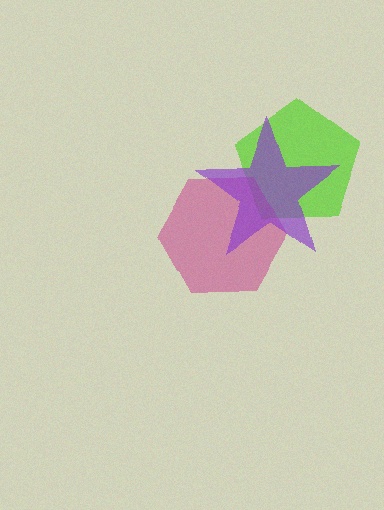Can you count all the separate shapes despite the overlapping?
Yes, there are 3 separate shapes.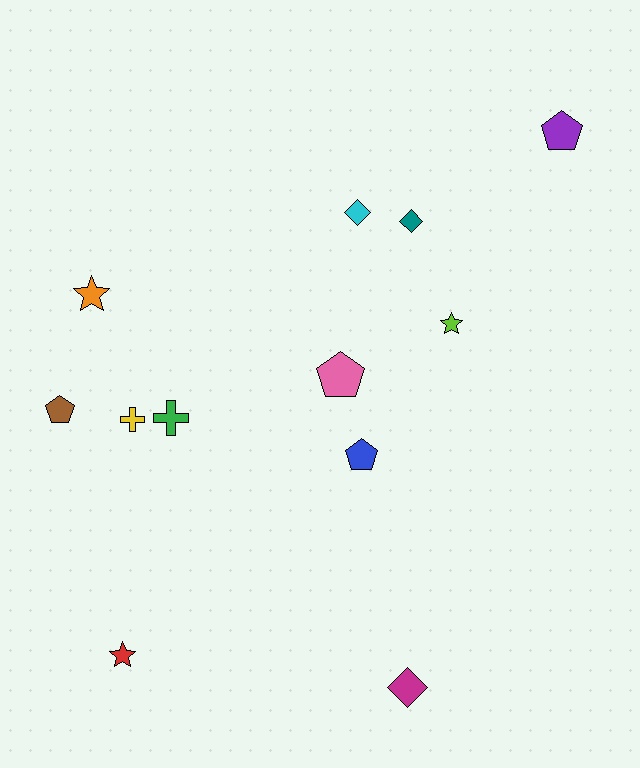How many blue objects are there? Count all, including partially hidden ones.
There is 1 blue object.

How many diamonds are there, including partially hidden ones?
There are 3 diamonds.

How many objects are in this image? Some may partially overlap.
There are 12 objects.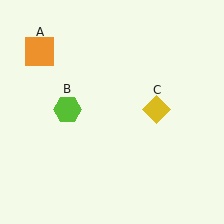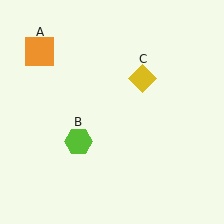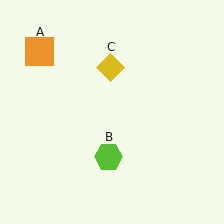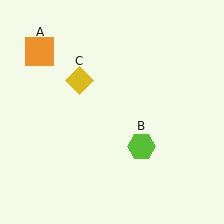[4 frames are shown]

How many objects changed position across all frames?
2 objects changed position: lime hexagon (object B), yellow diamond (object C).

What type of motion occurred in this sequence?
The lime hexagon (object B), yellow diamond (object C) rotated counterclockwise around the center of the scene.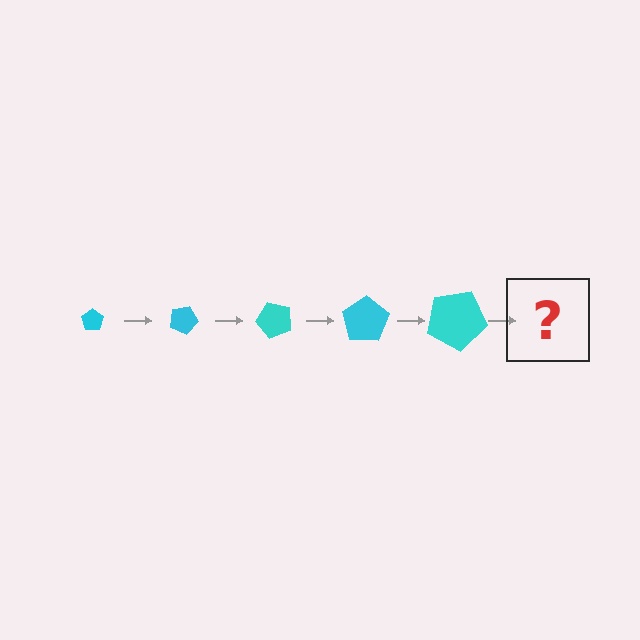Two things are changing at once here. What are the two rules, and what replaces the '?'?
The two rules are that the pentagon grows larger each step and it rotates 25 degrees each step. The '?' should be a pentagon, larger than the previous one and rotated 125 degrees from the start.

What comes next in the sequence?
The next element should be a pentagon, larger than the previous one and rotated 125 degrees from the start.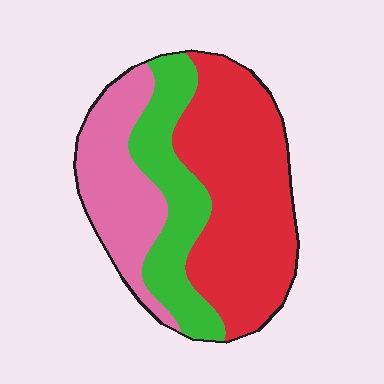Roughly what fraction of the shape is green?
Green covers around 25% of the shape.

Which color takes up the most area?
Red, at roughly 50%.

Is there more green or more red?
Red.